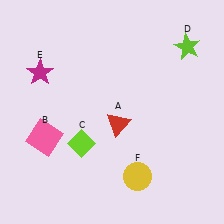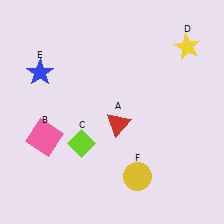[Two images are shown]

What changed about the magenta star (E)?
In Image 1, E is magenta. In Image 2, it changed to blue.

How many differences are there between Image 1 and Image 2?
There are 2 differences between the two images.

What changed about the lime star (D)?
In Image 1, D is lime. In Image 2, it changed to yellow.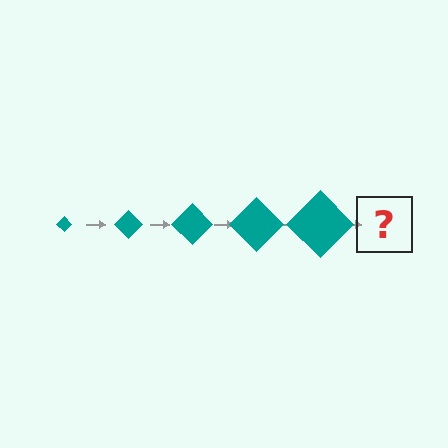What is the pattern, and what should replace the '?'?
The pattern is that the diamond gets progressively larger each step. The '?' should be a teal diamond, larger than the previous one.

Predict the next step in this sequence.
The next step is a teal diamond, larger than the previous one.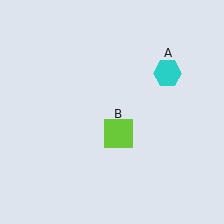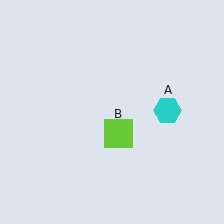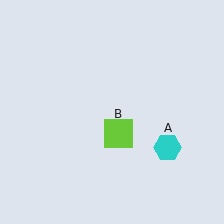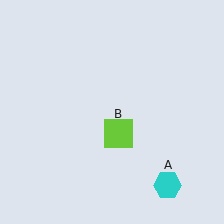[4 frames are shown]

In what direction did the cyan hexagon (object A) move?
The cyan hexagon (object A) moved down.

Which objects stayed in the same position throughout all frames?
Lime square (object B) remained stationary.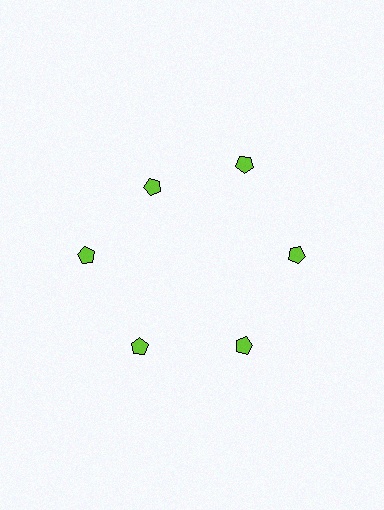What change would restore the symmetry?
The symmetry would be restored by moving it outward, back onto the ring so that all 6 pentagons sit at equal angles and equal distance from the center.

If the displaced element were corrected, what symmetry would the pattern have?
It would have 6-fold rotational symmetry — the pattern would map onto itself every 60 degrees.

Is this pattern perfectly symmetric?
No. The 6 lime pentagons are arranged in a ring, but one element near the 11 o'clock position is pulled inward toward the center, breaking the 6-fold rotational symmetry.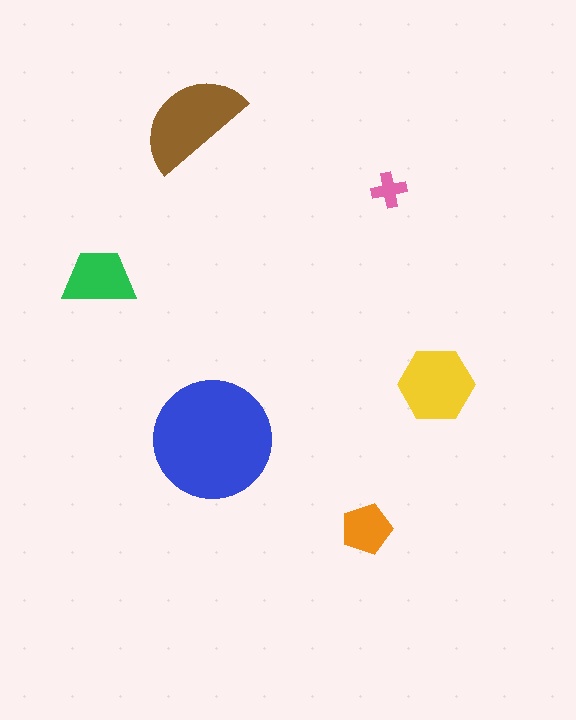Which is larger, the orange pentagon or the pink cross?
The orange pentagon.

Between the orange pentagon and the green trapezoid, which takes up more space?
The green trapezoid.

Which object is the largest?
The blue circle.